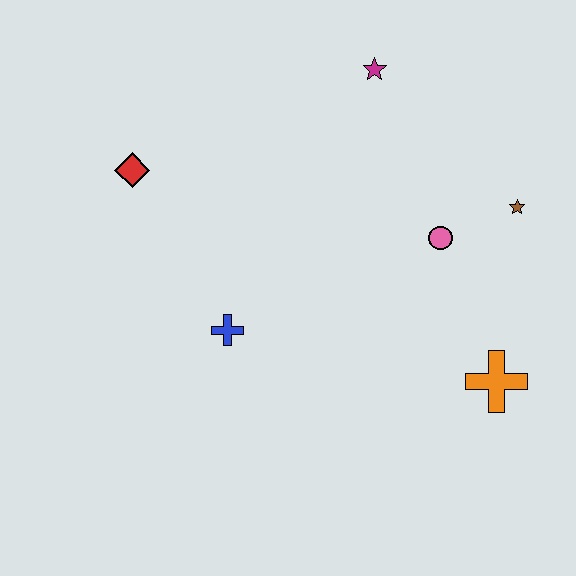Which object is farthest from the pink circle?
The red diamond is farthest from the pink circle.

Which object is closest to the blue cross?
The red diamond is closest to the blue cross.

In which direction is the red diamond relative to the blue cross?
The red diamond is above the blue cross.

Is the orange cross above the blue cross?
No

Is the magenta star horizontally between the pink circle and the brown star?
No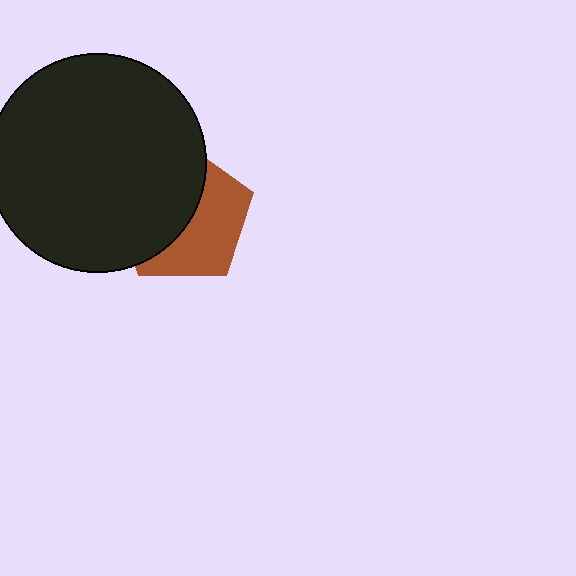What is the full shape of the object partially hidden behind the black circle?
The partially hidden object is a brown pentagon.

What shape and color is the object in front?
The object in front is a black circle.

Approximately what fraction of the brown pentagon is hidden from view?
Roughly 53% of the brown pentagon is hidden behind the black circle.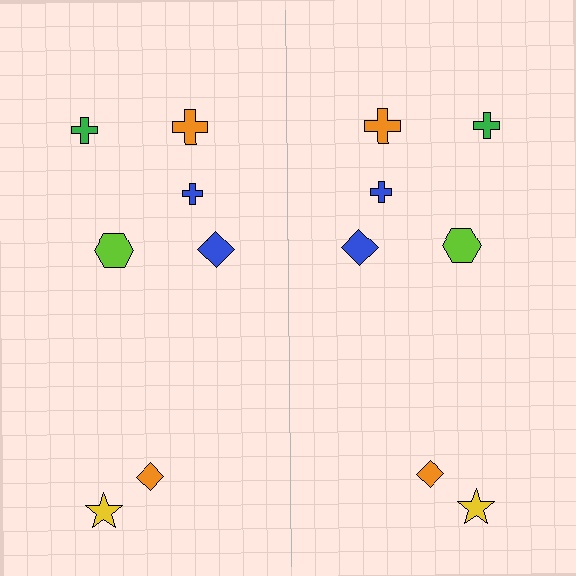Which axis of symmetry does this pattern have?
The pattern has a vertical axis of symmetry running through the center of the image.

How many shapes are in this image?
There are 14 shapes in this image.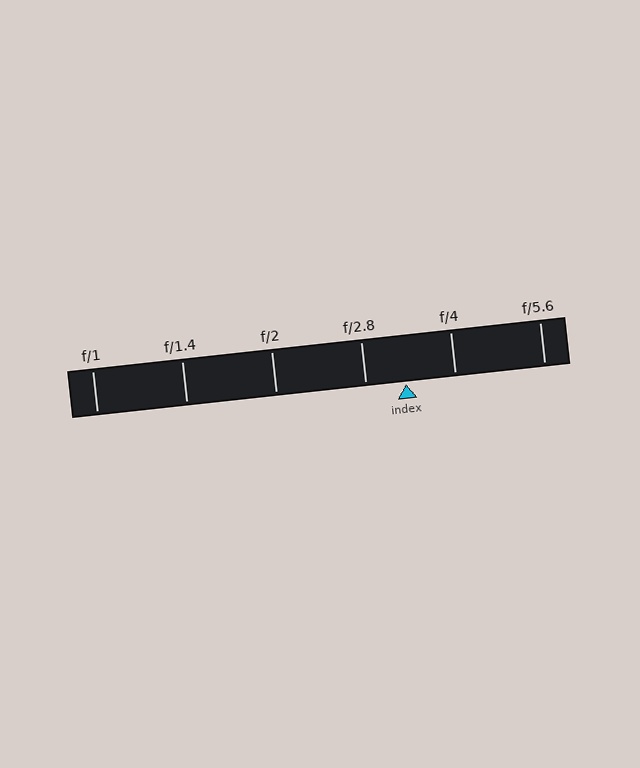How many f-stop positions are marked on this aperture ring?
There are 6 f-stop positions marked.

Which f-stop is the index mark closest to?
The index mark is closest to f/2.8.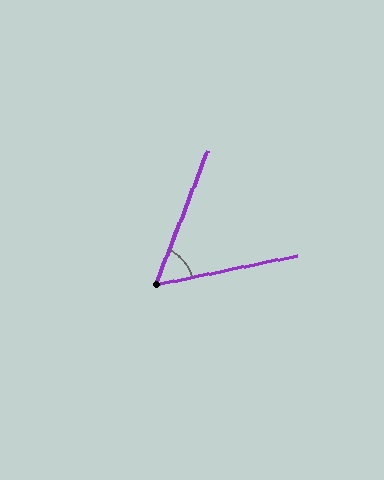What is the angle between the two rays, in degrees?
Approximately 57 degrees.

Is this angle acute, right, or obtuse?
It is acute.